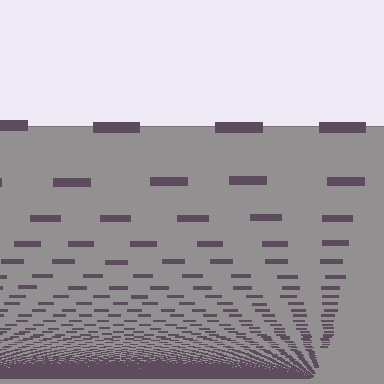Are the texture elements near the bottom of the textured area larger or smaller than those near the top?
Smaller. The gradient is inverted — elements near the bottom are smaller and denser.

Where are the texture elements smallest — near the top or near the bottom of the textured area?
Near the bottom.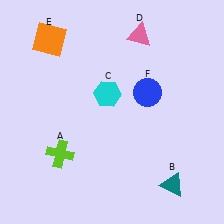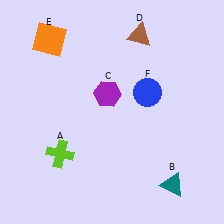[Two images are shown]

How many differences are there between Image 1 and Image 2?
There are 2 differences between the two images.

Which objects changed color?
C changed from cyan to purple. D changed from pink to brown.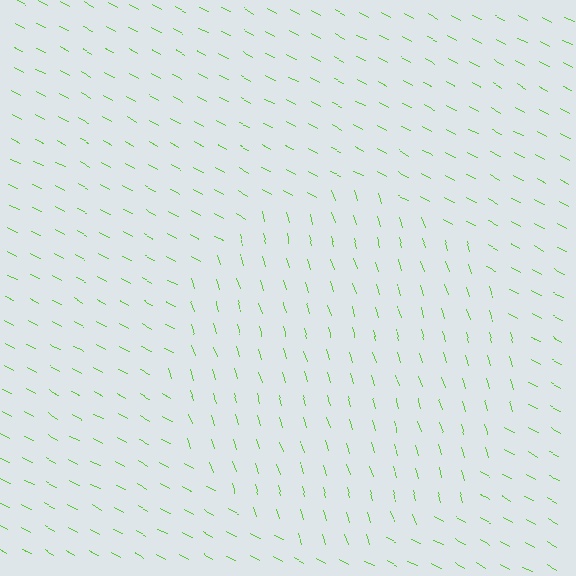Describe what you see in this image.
The image is filled with small lime line segments. A circle region in the image has lines oriented differently from the surrounding lines, creating a visible texture boundary.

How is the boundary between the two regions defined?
The boundary is defined purely by a change in line orientation (approximately 45 degrees difference). All lines are the same color and thickness.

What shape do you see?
I see a circle.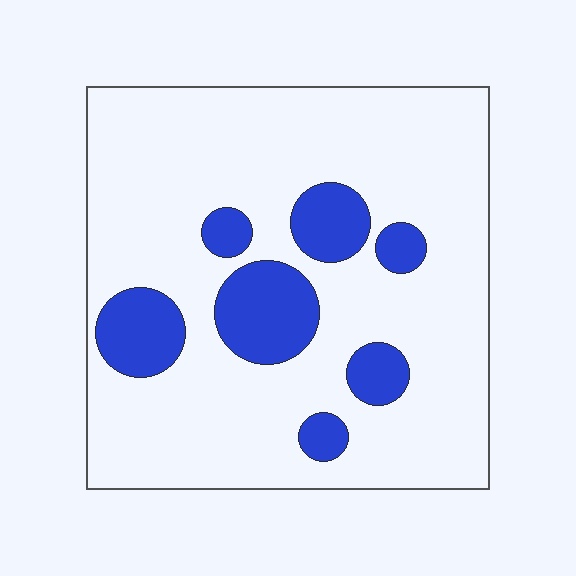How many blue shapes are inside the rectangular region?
7.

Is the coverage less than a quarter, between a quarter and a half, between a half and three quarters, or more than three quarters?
Less than a quarter.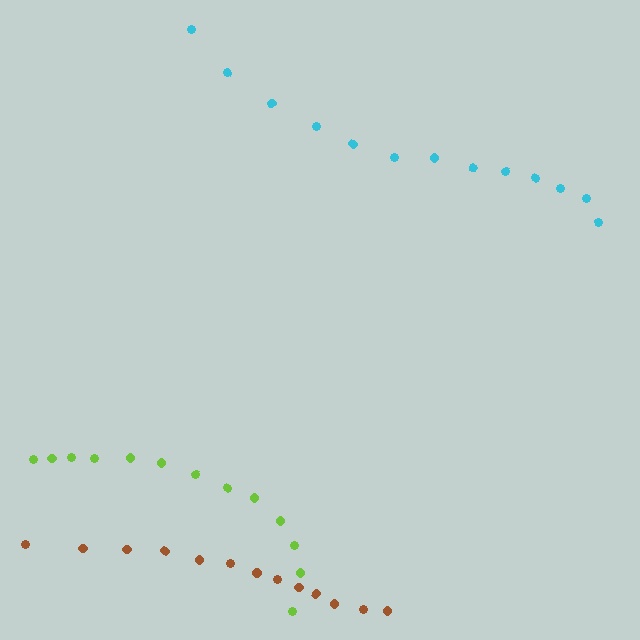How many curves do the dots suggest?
There are 3 distinct paths.